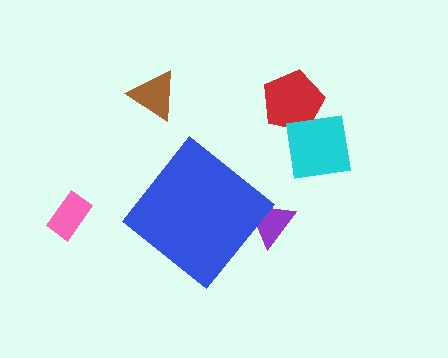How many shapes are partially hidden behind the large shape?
1 shape is partially hidden.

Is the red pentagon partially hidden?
No, the red pentagon is fully visible.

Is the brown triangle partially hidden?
No, the brown triangle is fully visible.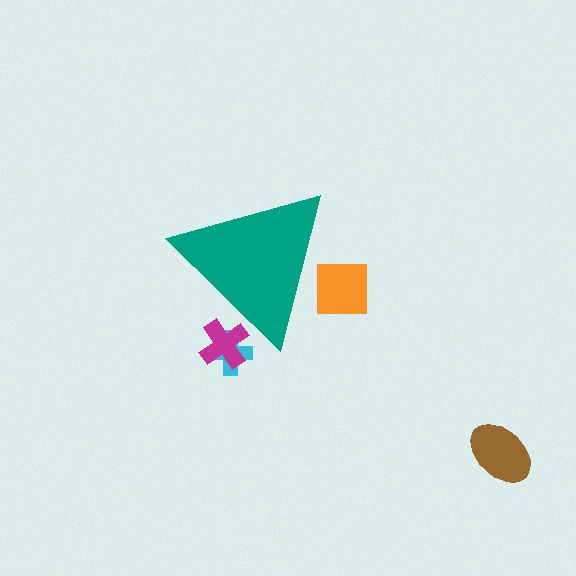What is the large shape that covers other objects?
A teal triangle.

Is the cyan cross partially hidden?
Yes, the cyan cross is partially hidden behind the teal triangle.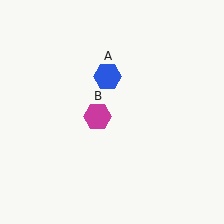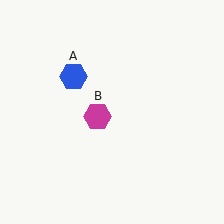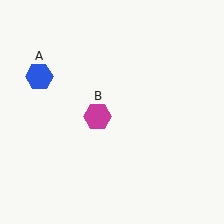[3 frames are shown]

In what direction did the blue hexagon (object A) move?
The blue hexagon (object A) moved left.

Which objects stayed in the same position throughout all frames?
Magenta hexagon (object B) remained stationary.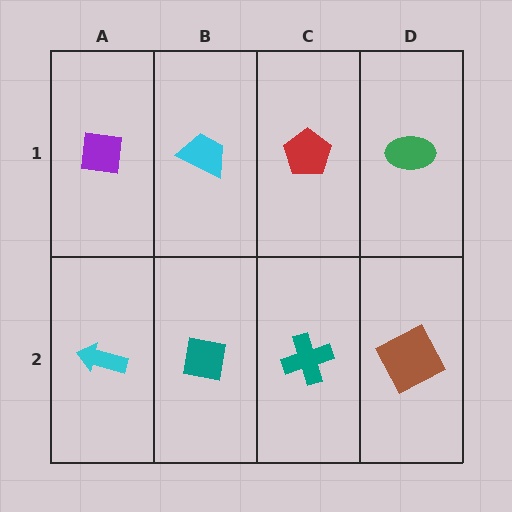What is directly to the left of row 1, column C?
A cyan trapezoid.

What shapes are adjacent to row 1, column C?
A teal cross (row 2, column C), a cyan trapezoid (row 1, column B), a green ellipse (row 1, column D).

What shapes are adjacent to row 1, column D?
A brown square (row 2, column D), a red pentagon (row 1, column C).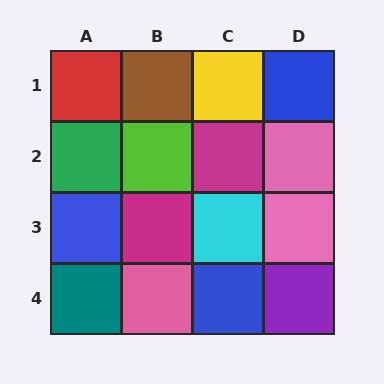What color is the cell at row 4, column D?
Purple.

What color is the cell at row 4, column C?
Blue.